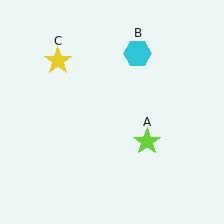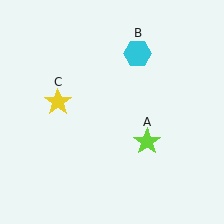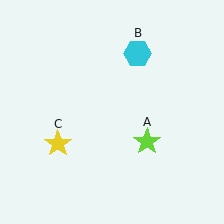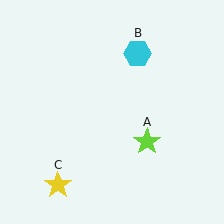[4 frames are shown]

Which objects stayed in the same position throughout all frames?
Lime star (object A) and cyan hexagon (object B) remained stationary.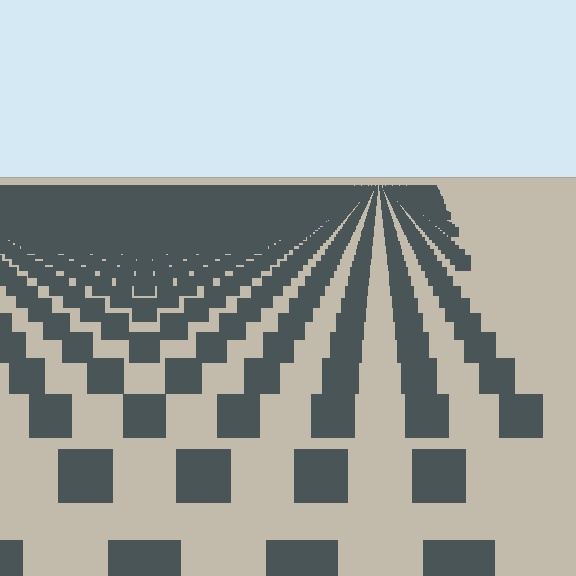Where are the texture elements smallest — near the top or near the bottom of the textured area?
Near the top.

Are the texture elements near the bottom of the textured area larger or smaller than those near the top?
Larger. Near the bottom, elements are closer to the viewer and appear at a bigger on-screen size.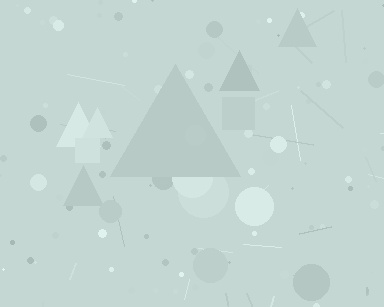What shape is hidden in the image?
A triangle is hidden in the image.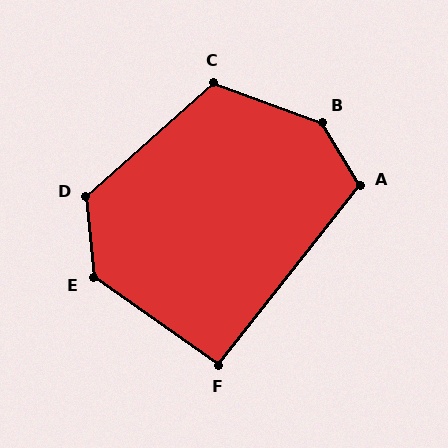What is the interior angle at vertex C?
Approximately 119 degrees (obtuse).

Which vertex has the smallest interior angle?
F, at approximately 93 degrees.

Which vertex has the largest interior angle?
B, at approximately 141 degrees.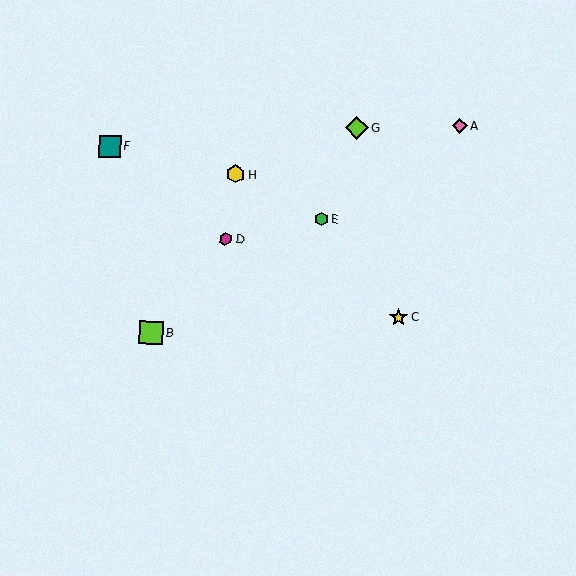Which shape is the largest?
The lime square (labeled B) is the largest.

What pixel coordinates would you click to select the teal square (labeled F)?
Click at (110, 146) to select the teal square F.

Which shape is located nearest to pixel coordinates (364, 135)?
The lime diamond (labeled G) at (357, 127) is nearest to that location.